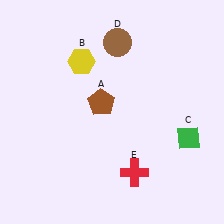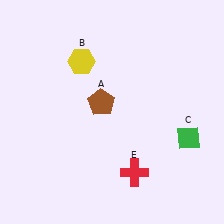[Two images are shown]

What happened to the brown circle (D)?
The brown circle (D) was removed in Image 2. It was in the top-right area of Image 1.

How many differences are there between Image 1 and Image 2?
There is 1 difference between the two images.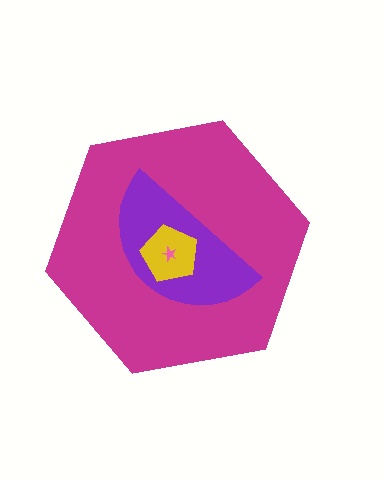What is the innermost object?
The pink star.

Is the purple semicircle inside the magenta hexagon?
Yes.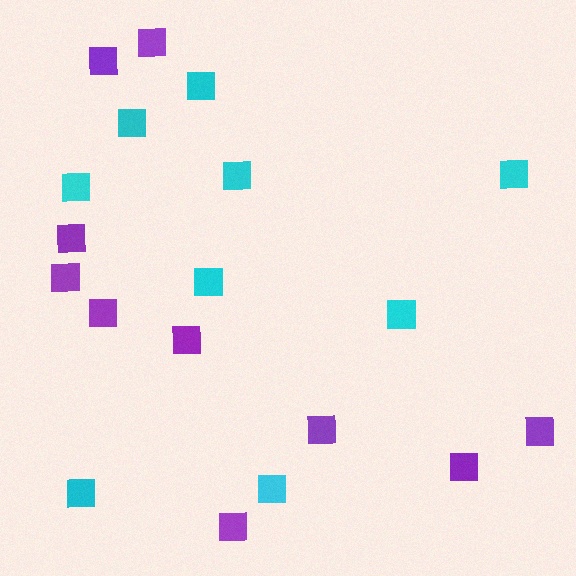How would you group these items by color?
There are 2 groups: one group of cyan squares (9) and one group of purple squares (10).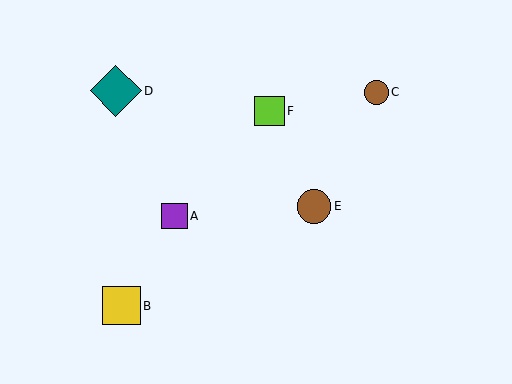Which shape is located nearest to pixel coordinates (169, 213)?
The purple square (labeled A) at (174, 216) is nearest to that location.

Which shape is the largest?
The teal diamond (labeled D) is the largest.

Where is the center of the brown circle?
The center of the brown circle is at (376, 92).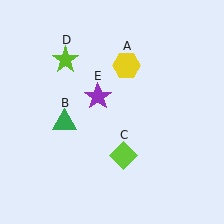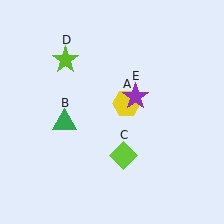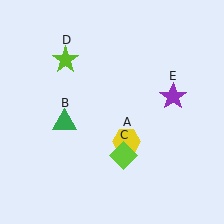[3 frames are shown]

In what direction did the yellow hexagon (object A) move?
The yellow hexagon (object A) moved down.